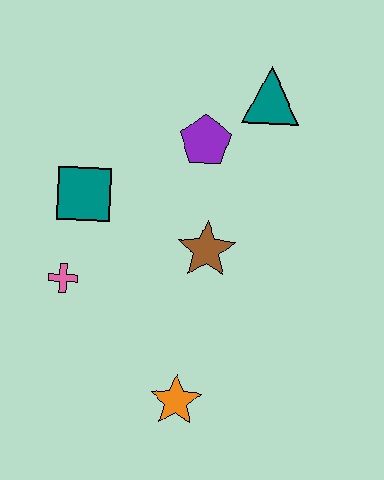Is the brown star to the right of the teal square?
Yes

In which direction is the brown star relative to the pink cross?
The brown star is to the right of the pink cross.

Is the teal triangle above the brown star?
Yes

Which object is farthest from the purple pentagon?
The orange star is farthest from the purple pentagon.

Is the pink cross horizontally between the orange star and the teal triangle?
No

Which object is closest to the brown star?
The purple pentagon is closest to the brown star.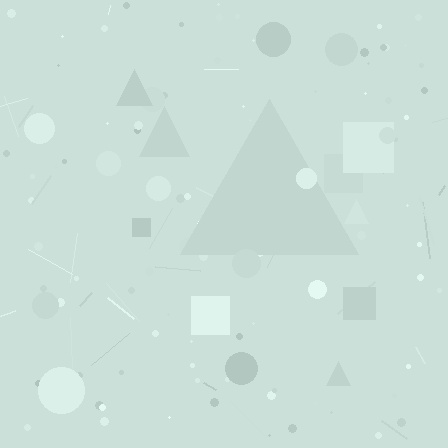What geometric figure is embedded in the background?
A triangle is embedded in the background.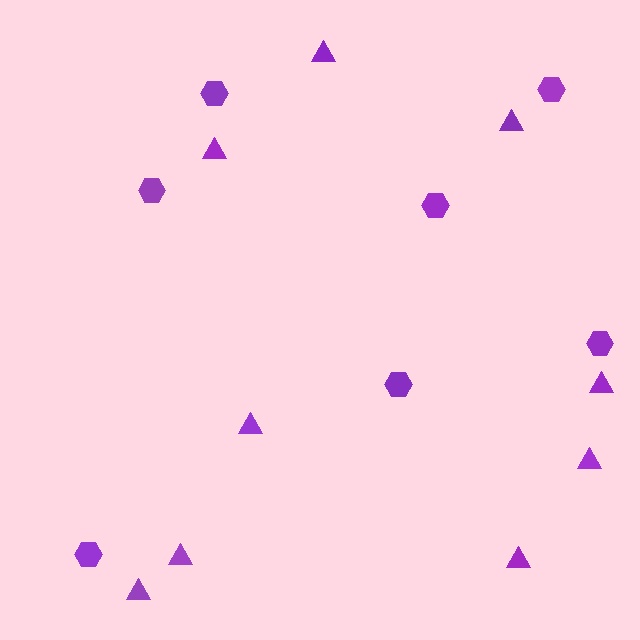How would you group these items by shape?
There are 2 groups: one group of hexagons (7) and one group of triangles (9).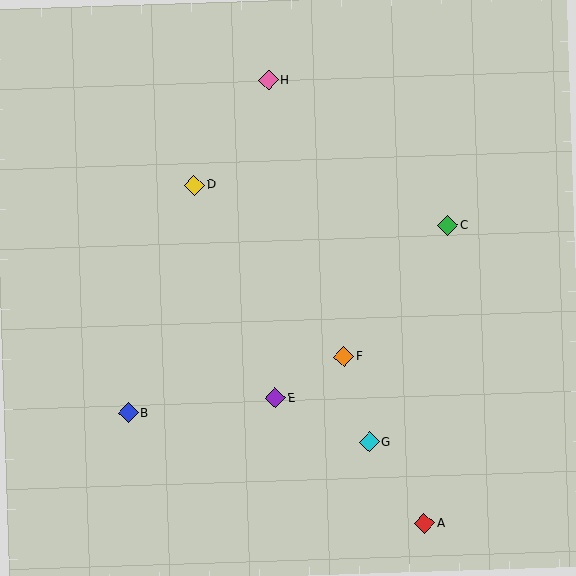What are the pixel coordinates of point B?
Point B is at (128, 413).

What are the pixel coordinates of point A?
Point A is at (424, 523).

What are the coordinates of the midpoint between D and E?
The midpoint between D and E is at (235, 292).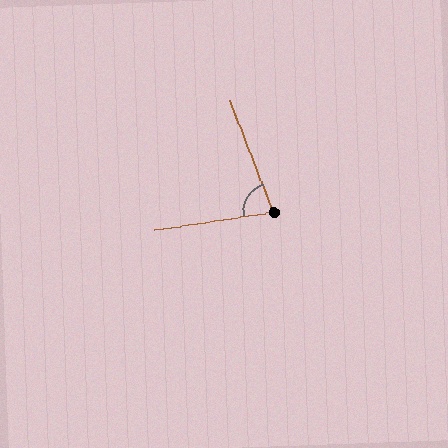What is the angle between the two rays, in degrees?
Approximately 77 degrees.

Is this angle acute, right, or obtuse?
It is acute.